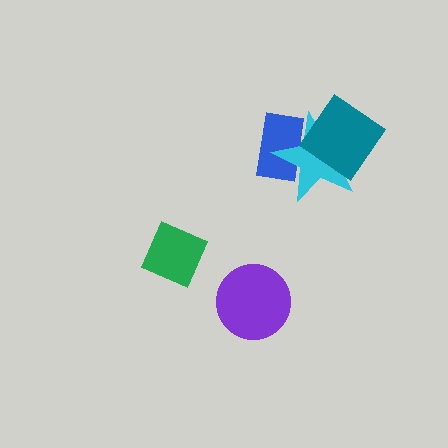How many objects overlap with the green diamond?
0 objects overlap with the green diamond.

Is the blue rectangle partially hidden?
Yes, it is partially covered by another shape.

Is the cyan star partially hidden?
Yes, it is partially covered by another shape.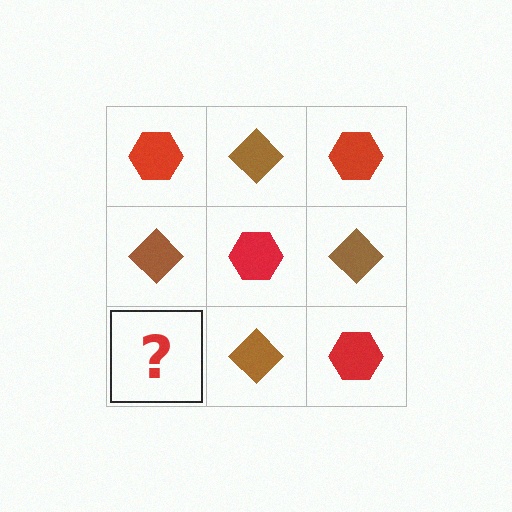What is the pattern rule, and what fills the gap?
The rule is that it alternates red hexagon and brown diamond in a checkerboard pattern. The gap should be filled with a red hexagon.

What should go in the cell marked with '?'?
The missing cell should contain a red hexagon.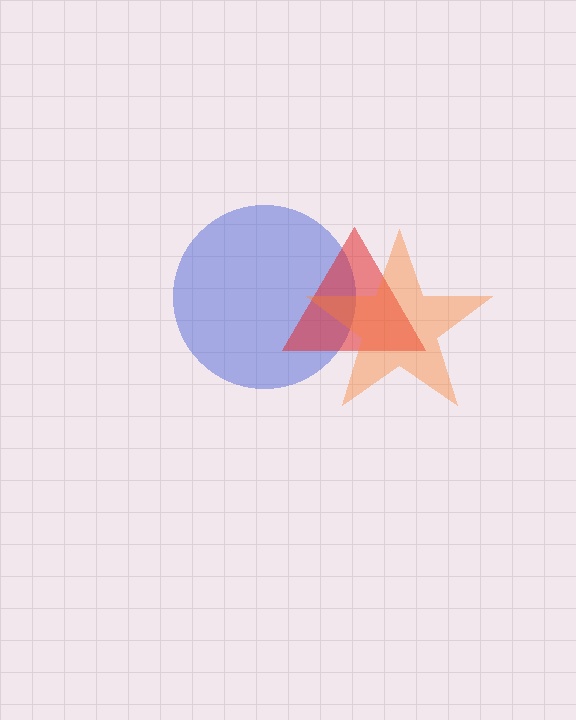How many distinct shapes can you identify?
There are 3 distinct shapes: a blue circle, a red triangle, an orange star.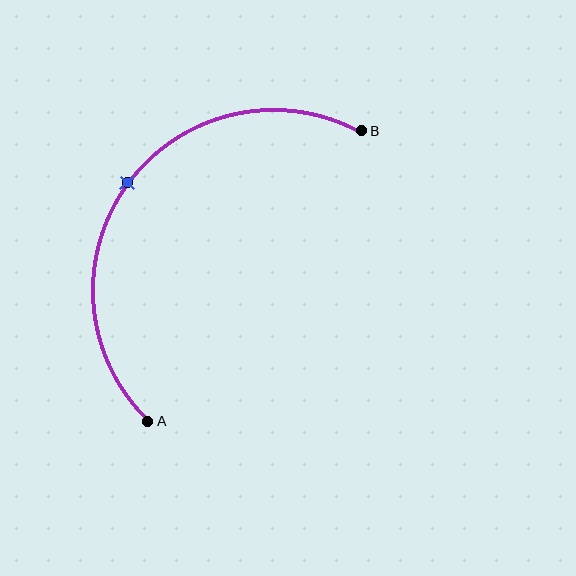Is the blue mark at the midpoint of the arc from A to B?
Yes. The blue mark lies on the arc at equal arc-length from both A and B — it is the arc midpoint.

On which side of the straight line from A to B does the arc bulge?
The arc bulges above and to the left of the straight line connecting A and B.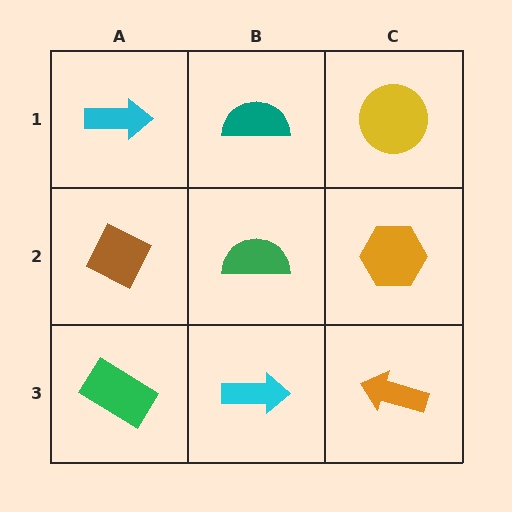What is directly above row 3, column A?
A brown diamond.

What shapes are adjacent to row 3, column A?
A brown diamond (row 2, column A), a cyan arrow (row 3, column B).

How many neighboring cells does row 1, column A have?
2.